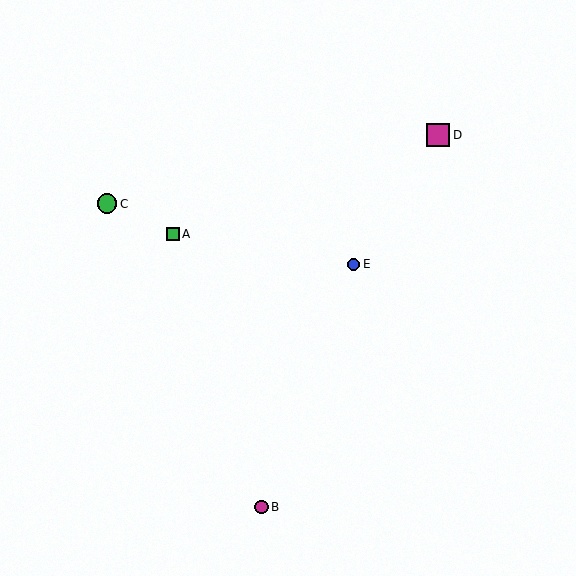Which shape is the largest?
The magenta square (labeled D) is the largest.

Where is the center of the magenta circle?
The center of the magenta circle is at (262, 507).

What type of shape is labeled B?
Shape B is a magenta circle.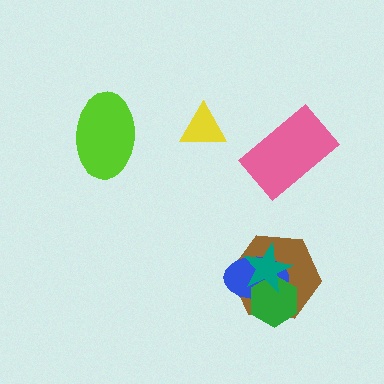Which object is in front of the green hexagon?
The teal star is in front of the green hexagon.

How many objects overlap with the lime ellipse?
0 objects overlap with the lime ellipse.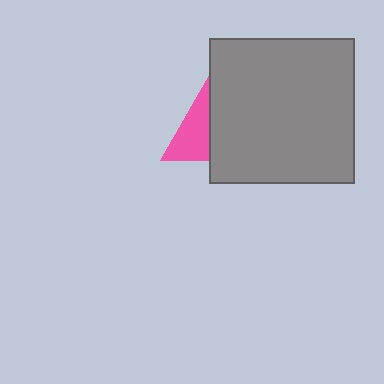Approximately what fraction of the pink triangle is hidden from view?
Roughly 59% of the pink triangle is hidden behind the gray square.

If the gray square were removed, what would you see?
You would see the complete pink triangle.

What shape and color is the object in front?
The object in front is a gray square.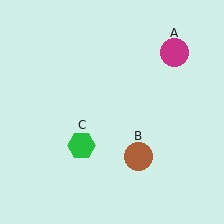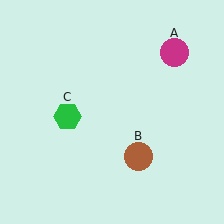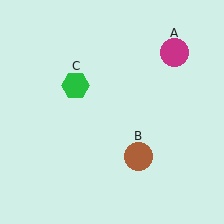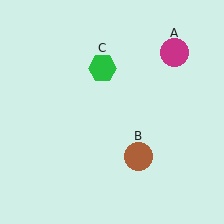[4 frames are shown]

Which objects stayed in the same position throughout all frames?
Magenta circle (object A) and brown circle (object B) remained stationary.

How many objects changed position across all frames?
1 object changed position: green hexagon (object C).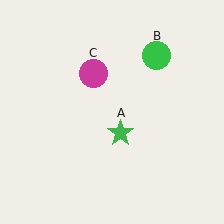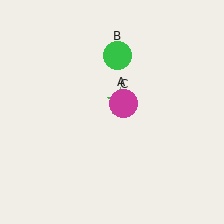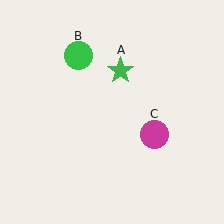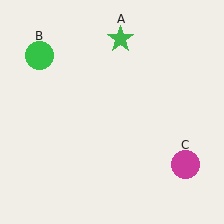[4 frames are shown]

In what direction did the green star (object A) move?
The green star (object A) moved up.